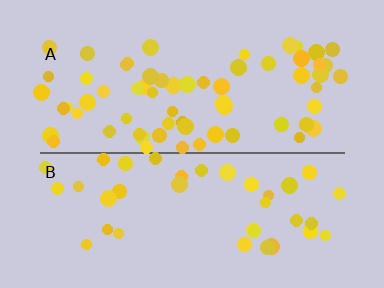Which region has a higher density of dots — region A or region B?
A (the top).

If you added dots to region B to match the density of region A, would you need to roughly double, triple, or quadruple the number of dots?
Approximately double.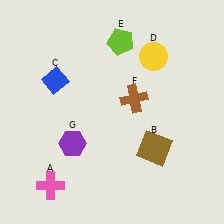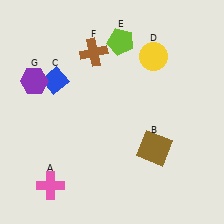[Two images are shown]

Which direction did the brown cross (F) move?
The brown cross (F) moved up.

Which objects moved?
The objects that moved are: the brown cross (F), the purple hexagon (G).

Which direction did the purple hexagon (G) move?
The purple hexagon (G) moved up.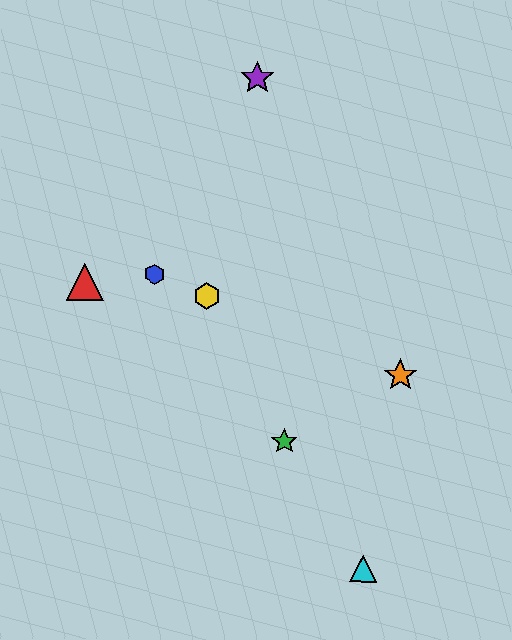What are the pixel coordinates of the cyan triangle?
The cyan triangle is at (363, 569).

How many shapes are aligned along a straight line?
3 shapes (the blue hexagon, the yellow hexagon, the orange star) are aligned along a straight line.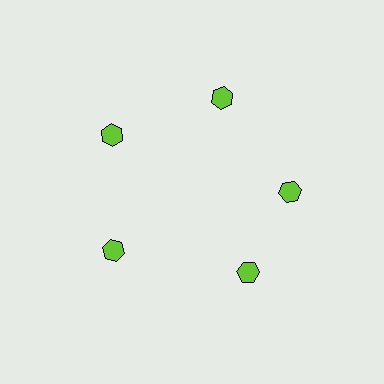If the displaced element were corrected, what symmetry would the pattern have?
It would have 5-fold rotational symmetry — the pattern would map onto itself every 72 degrees.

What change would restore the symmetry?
The symmetry would be restored by rotating it back into even spacing with its neighbors so that all 5 hexagons sit at equal angles and equal distance from the center.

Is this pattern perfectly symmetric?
No. The 5 lime hexagons are arranged in a ring, but one element near the 5 o'clock position is rotated out of alignment along the ring, breaking the 5-fold rotational symmetry.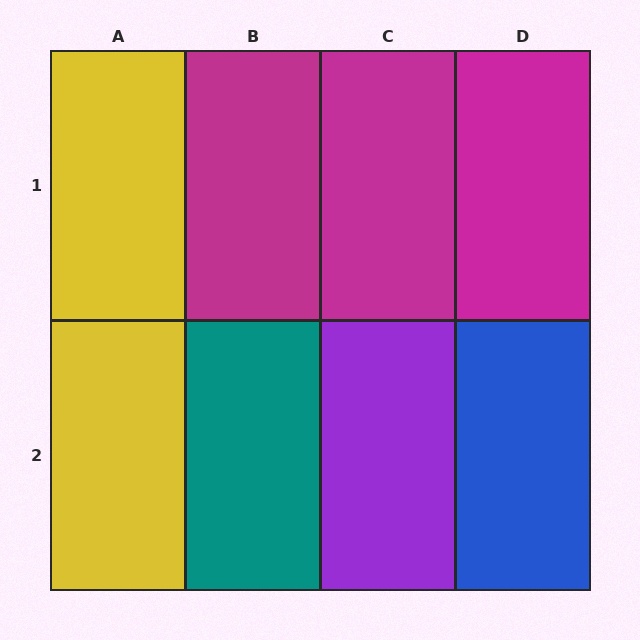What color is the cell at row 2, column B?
Teal.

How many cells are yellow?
2 cells are yellow.